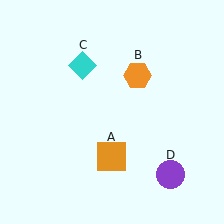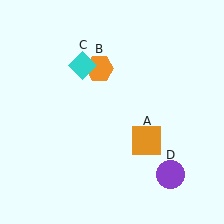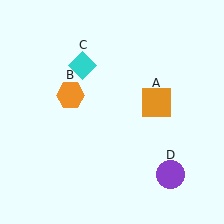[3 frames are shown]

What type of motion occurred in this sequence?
The orange square (object A), orange hexagon (object B) rotated counterclockwise around the center of the scene.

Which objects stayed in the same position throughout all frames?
Cyan diamond (object C) and purple circle (object D) remained stationary.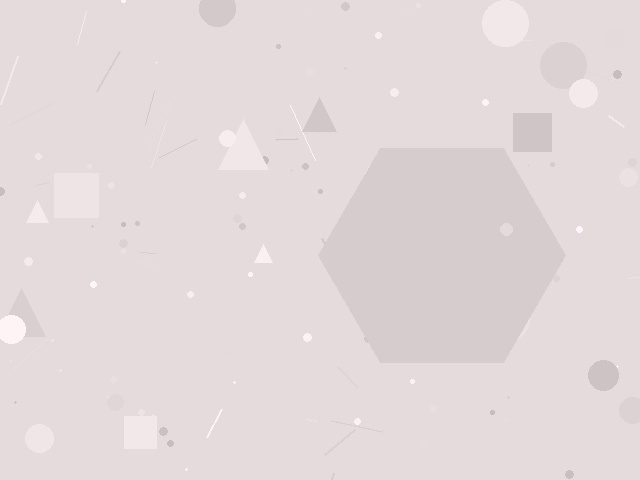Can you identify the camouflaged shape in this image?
The camouflaged shape is a hexagon.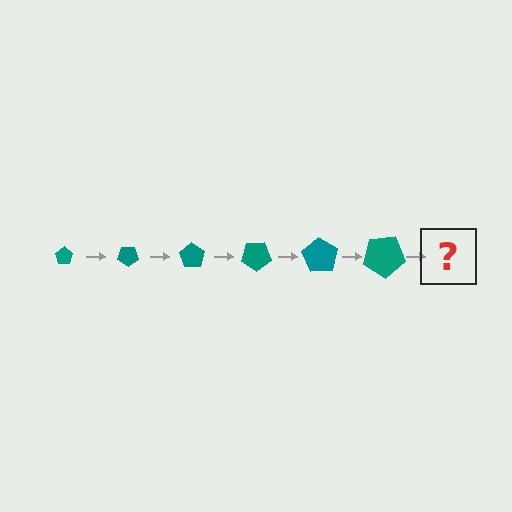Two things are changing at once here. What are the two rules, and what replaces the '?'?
The two rules are that the pentagon grows larger each step and it rotates 35 degrees each step. The '?' should be a pentagon, larger than the previous one and rotated 210 degrees from the start.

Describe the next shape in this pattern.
It should be a pentagon, larger than the previous one and rotated 210 degrees from the start.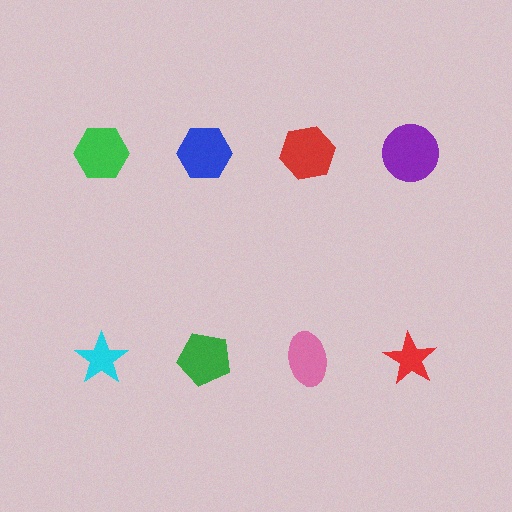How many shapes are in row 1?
4 shapes.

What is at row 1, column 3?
A red hexagon.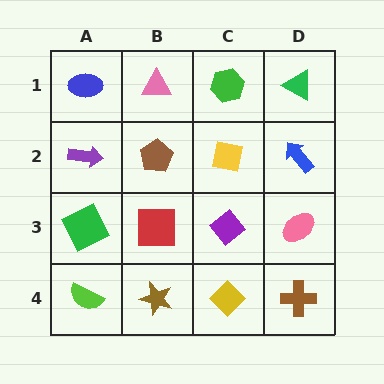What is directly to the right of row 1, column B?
A green hexagon.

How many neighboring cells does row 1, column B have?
3.